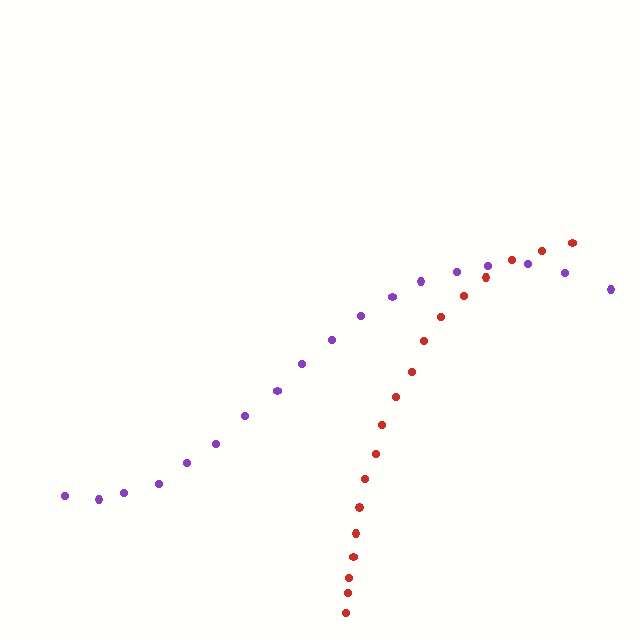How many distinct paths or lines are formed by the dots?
There are 2 distinct paths.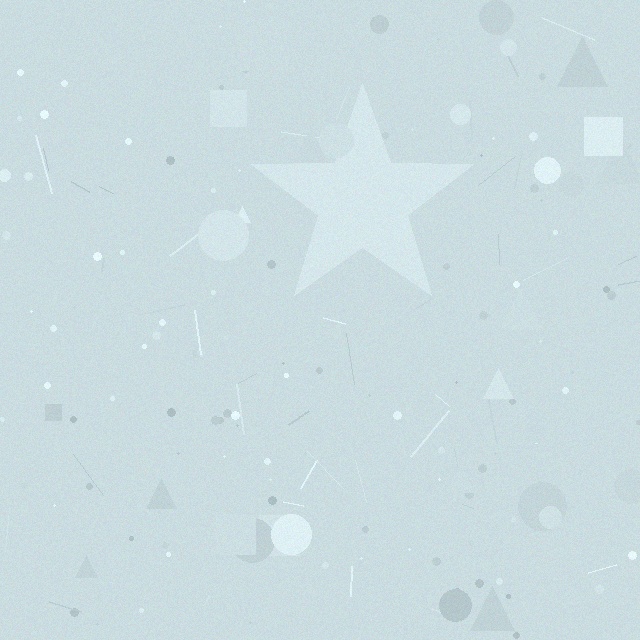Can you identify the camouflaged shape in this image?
The camouflaged shape is a star.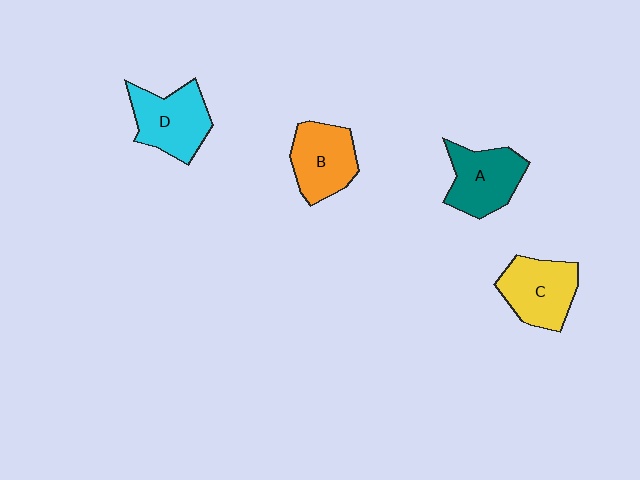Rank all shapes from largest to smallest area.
From largest to smallest: D (cyan), C (yellow), A (teal), B (orange).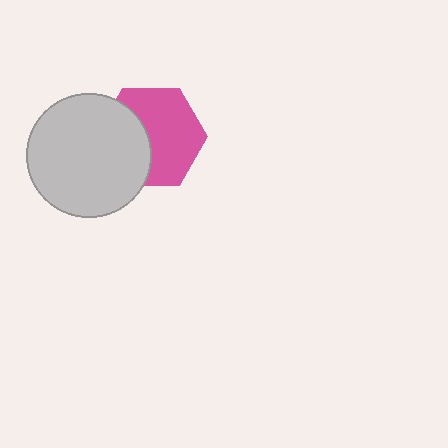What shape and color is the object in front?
The object in front is a light gray circle.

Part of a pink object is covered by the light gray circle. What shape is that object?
It is a hexagon.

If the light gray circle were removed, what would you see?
You would see the complete pink hexagon.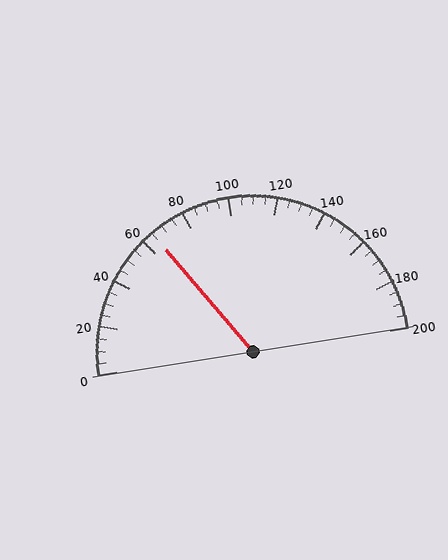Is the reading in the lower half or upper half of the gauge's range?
The reading is in the lower half of the range (0 to 200).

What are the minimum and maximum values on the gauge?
The gauge ranges from 0 to 200.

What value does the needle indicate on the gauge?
The needle indicates approximately 65.